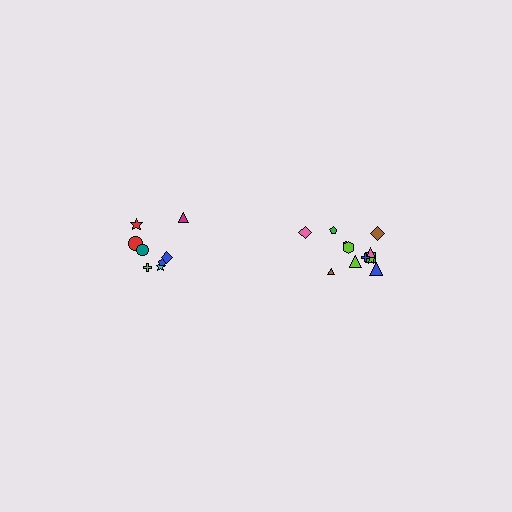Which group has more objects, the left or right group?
The right group.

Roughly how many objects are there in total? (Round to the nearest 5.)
Roughly 20 objects in total.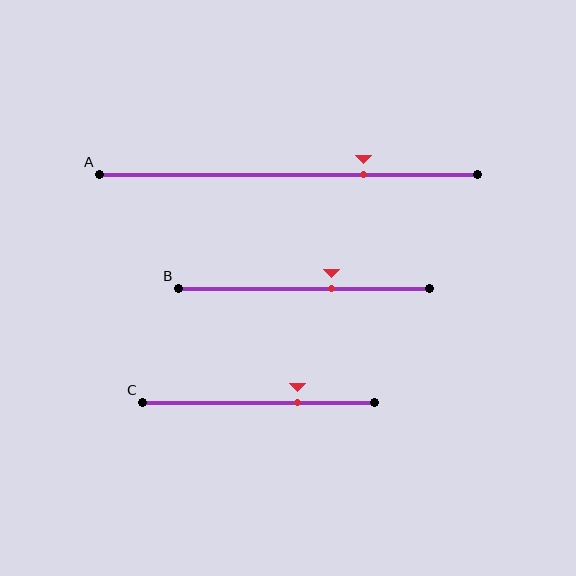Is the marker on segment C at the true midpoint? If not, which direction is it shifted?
No, the marker on segment C is shifted to the right by about 17% of the segment length.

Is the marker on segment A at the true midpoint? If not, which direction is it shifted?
No, the marker on segment A is shifted to the right by about 20% of the segment length.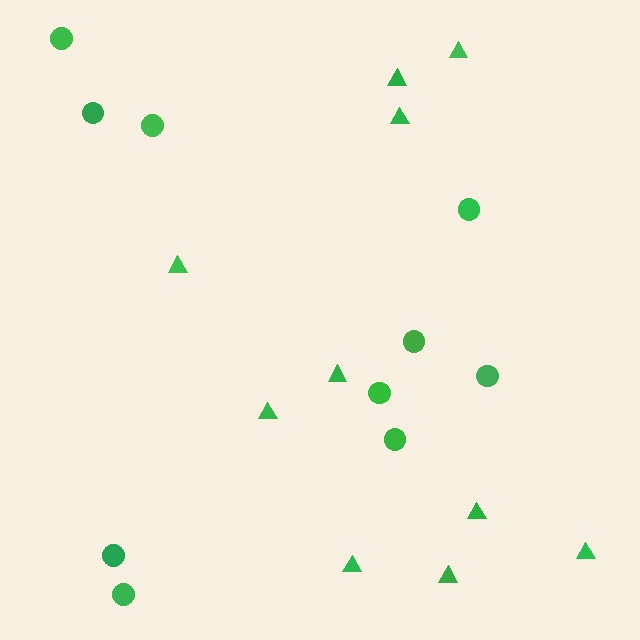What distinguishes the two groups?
There are 2 groups: one group of triangles (10) and one group of circles (10).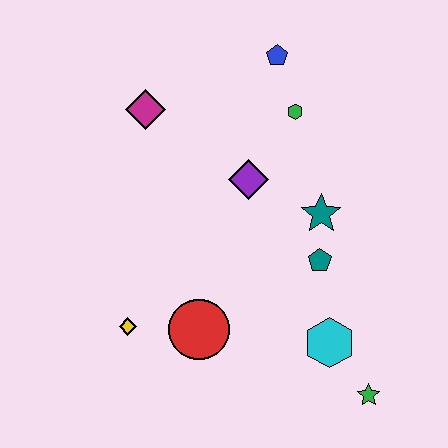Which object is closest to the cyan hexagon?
The green star is closest to the cyan hexagon.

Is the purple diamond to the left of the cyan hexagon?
Yes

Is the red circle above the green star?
Yes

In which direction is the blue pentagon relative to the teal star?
The blue pentagon is above the teal star.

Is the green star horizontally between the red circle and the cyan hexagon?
No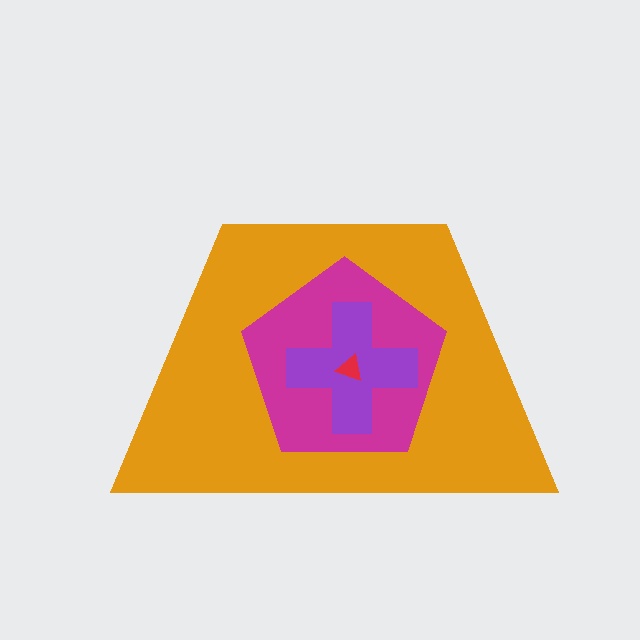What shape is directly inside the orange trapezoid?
The magenta pentagon.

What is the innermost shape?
The red triangle.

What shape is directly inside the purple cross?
The red triangle.